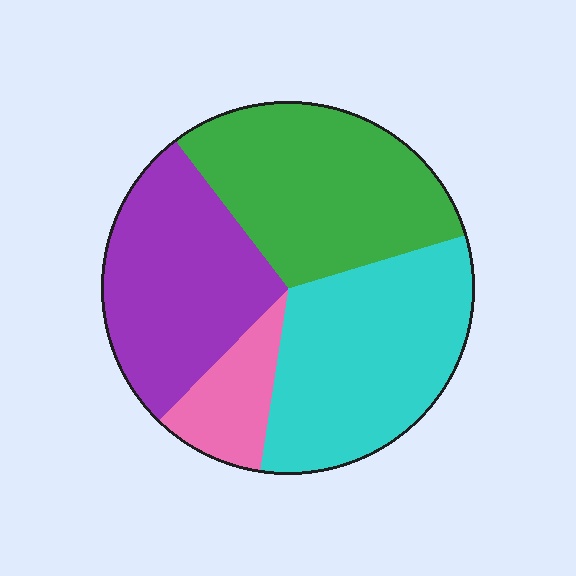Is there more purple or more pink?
Purple.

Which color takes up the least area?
Pink, at roughly 10%.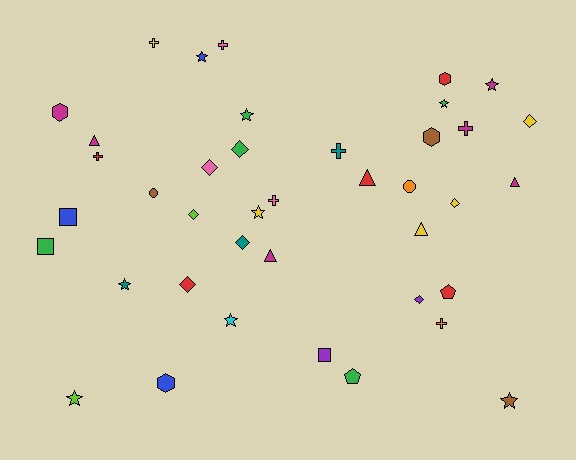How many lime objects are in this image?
There are 2 lime objects.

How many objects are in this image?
There are 40 objects.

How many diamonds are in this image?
There are 8 diamonds.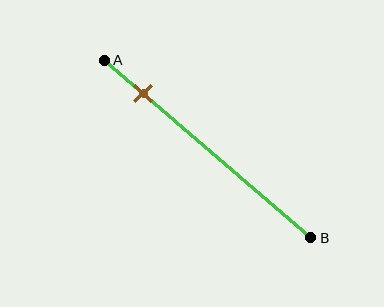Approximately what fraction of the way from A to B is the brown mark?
The brown mark is approximately 20% of the way from A to B.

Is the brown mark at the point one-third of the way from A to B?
No, the mark is at about 20% from A, not at the 33% one-third point.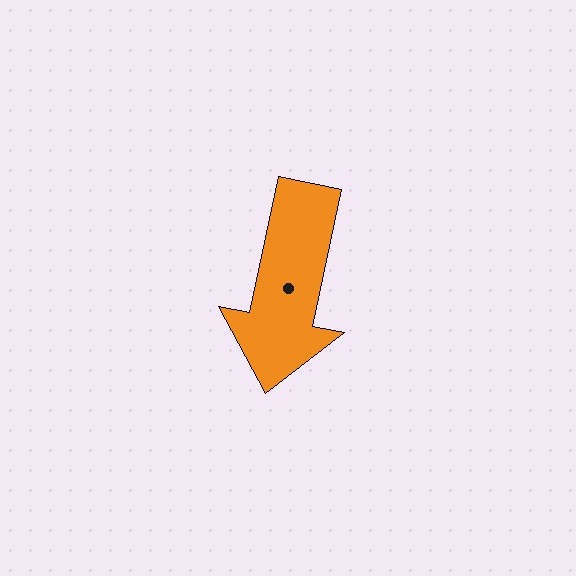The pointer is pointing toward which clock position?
Roughly 6 o'clock.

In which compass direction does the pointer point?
South.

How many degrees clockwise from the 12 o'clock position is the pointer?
Approximately 192 degrees.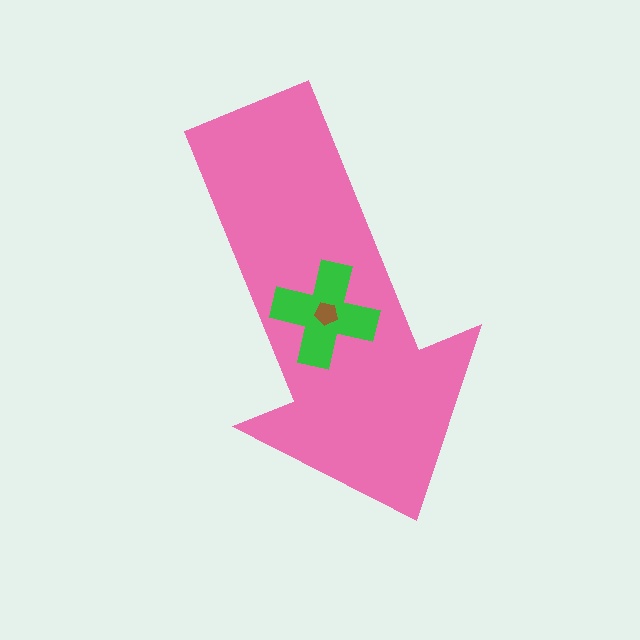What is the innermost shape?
The brown pentagon.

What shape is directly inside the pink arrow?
The green cross.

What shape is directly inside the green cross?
The brown pentagon.